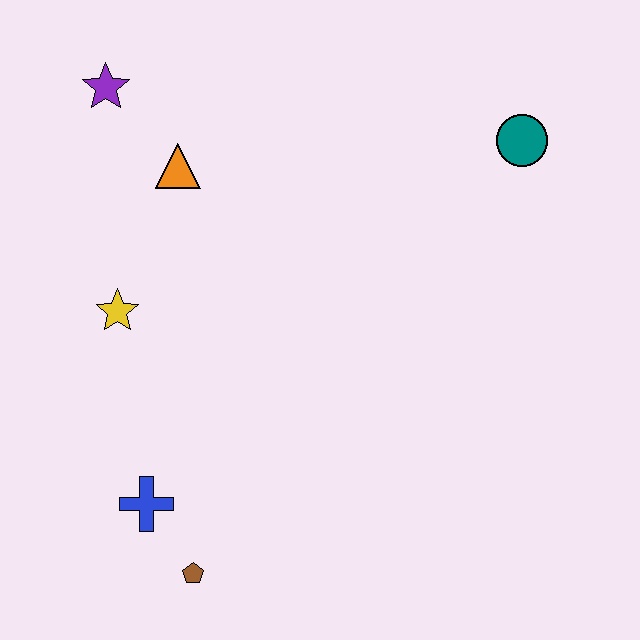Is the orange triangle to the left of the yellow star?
No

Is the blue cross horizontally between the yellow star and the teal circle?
Yes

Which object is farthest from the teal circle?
The brown pentagon is farthest from the teal circle.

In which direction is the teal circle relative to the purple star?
The teal circle is to the right of the purple star.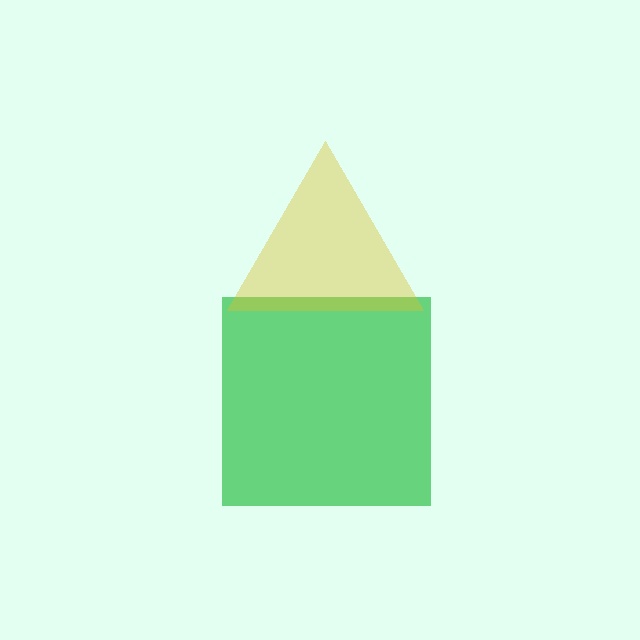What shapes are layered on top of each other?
The layered shapes are: a green square, a yellow triangle.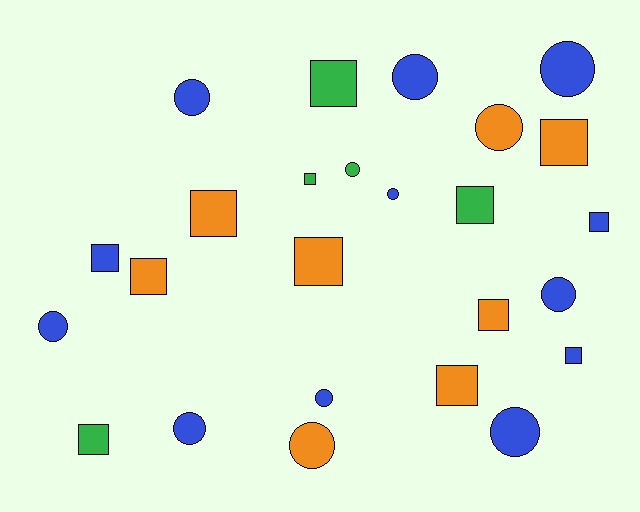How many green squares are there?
There are 4 green squares.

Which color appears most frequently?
Blue, with 12 objects.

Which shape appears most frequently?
Square, with 13 objects.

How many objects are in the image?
There are 25 objects.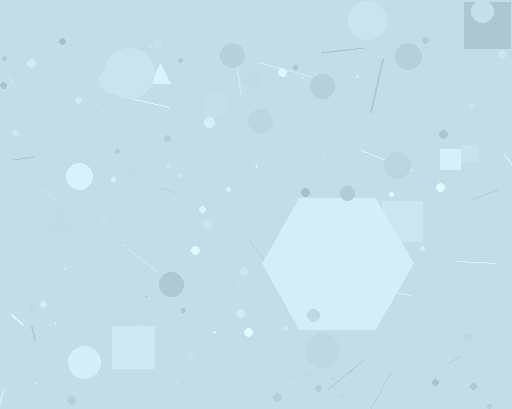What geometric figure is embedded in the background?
A hexagon is embedded in the background.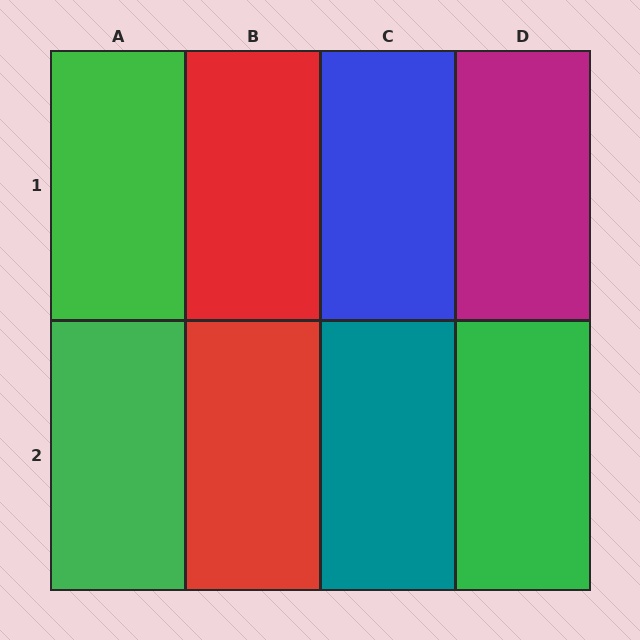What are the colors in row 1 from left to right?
Green, red, blue, magenta.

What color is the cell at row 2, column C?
Teal.